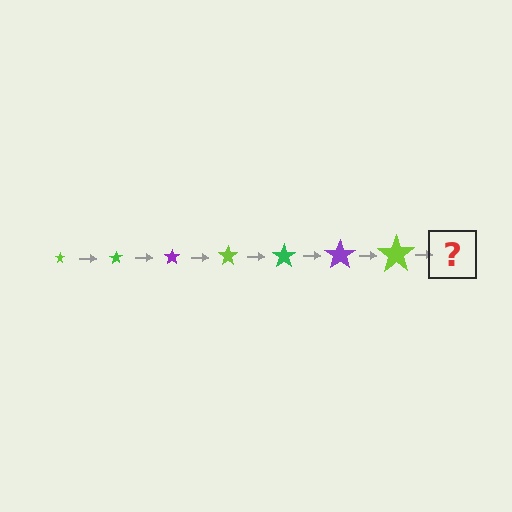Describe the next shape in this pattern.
It should be a green star, larger than the previous one.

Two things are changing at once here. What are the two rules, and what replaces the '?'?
The two rules are that the star grows larger each step and the color cycles through lime, green, and purple. The '?' should be a green star, larger than the previous one.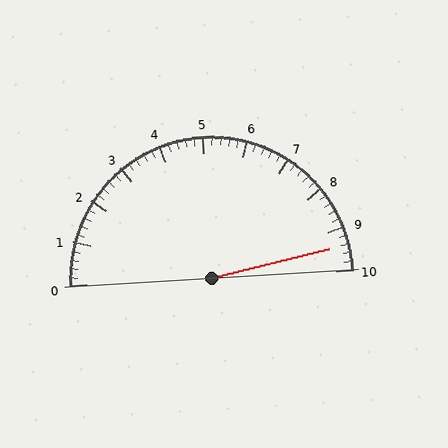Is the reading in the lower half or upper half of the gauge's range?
The reading is in the upper half of the range (0 to 10).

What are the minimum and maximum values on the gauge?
The gauge ranges from 0 to 10.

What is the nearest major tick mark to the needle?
The nearest major tick mark is 9.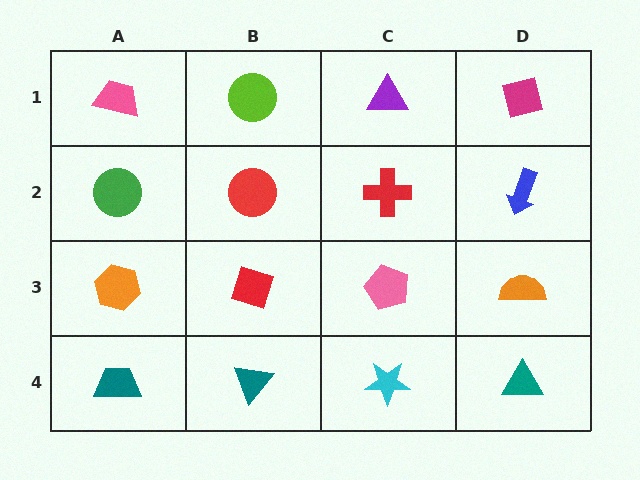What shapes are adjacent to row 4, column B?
A red diamond (row 3, column B), a teal trapezoid (row 4, column A), a cyan star (row 4, column C).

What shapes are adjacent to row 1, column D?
A blue arrow (row 2, column D), a purple triangle (row 1, column C).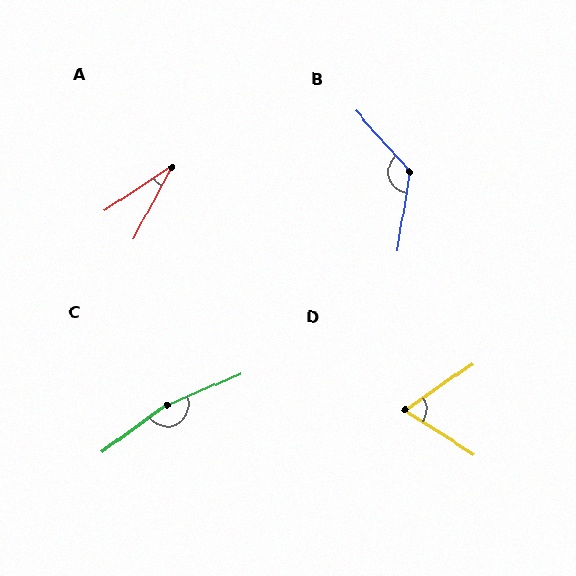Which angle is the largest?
C, at approximately 167 degrees.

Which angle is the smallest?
A, at approximately 28 degrees.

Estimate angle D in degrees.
Approximately 67 degrees.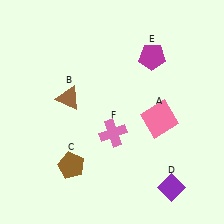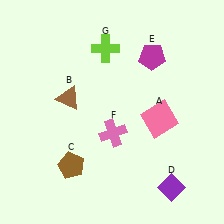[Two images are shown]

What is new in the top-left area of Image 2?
A lime cross (G) was added in the top-left area of Image 2.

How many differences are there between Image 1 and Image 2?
There is 1 difference between the two images.